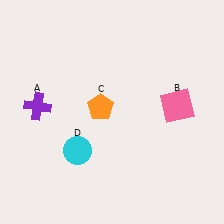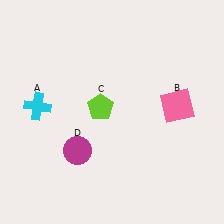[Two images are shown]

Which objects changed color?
A changed from purple to cyan. C changed from orange to lime. D changed from cyan to magenta.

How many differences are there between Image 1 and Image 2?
There are 3 differences between the two images.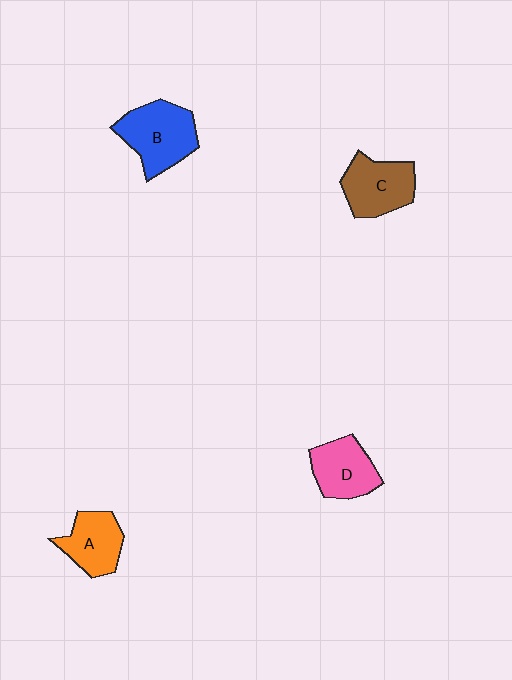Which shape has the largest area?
Shape B (blue).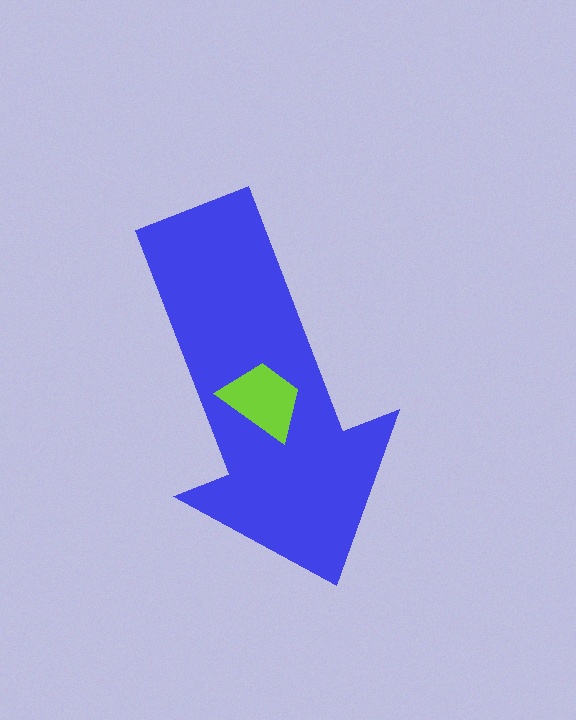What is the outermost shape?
The blue arrow.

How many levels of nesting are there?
2.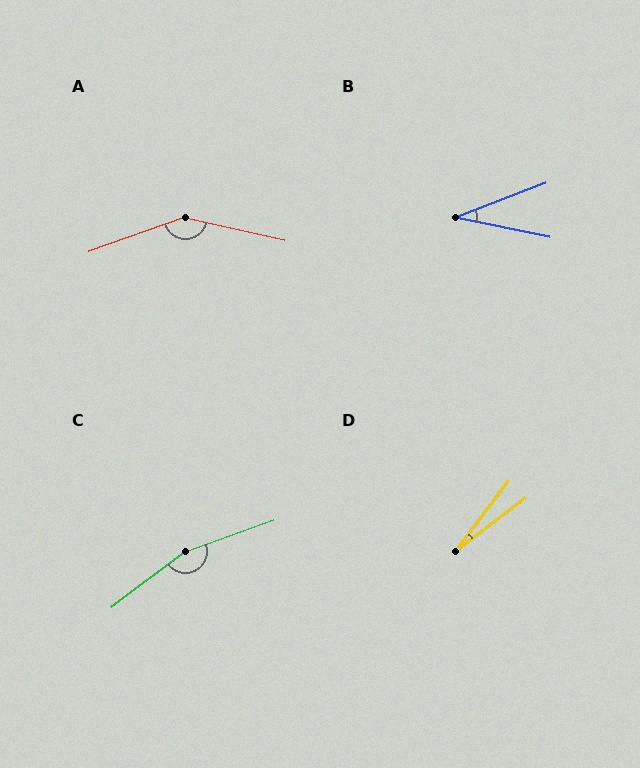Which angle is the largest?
C, at approximately 163 degrees.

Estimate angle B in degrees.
Approximately 33 degrees.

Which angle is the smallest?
D, at approximately 15 degrees.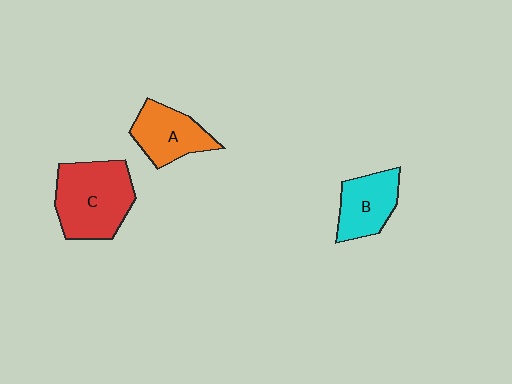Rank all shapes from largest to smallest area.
From largest to smallest: C (red), A (orange), B (cyan).